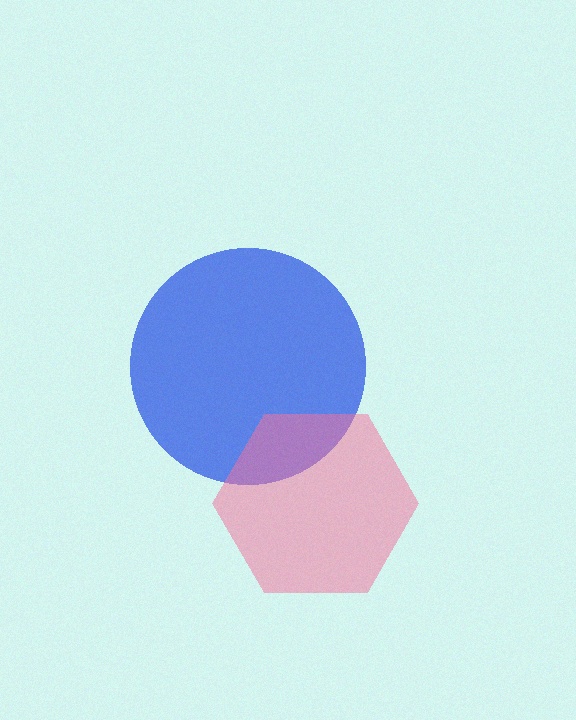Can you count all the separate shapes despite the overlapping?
Yes, there are 2 separate shapes.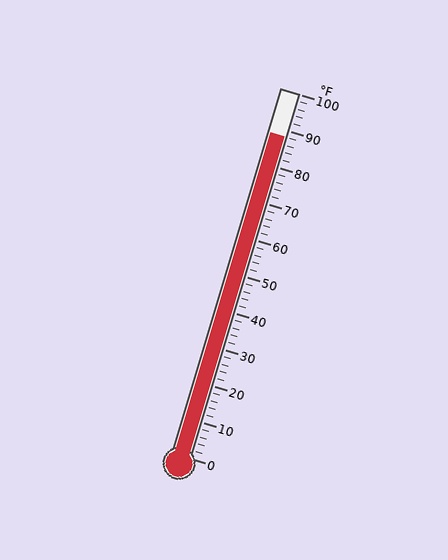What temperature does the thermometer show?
The thermometer shows approximately 88°F.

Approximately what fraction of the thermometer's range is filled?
The thermometer is filled to approximately 90% of its range.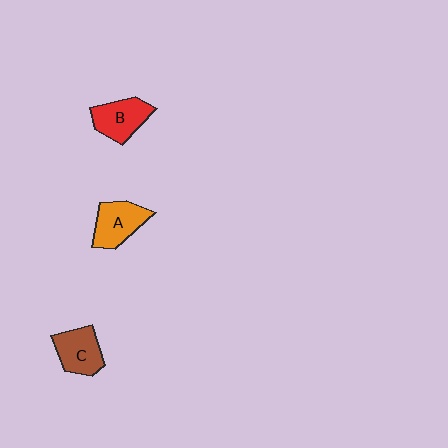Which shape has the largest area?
Shape A (orange).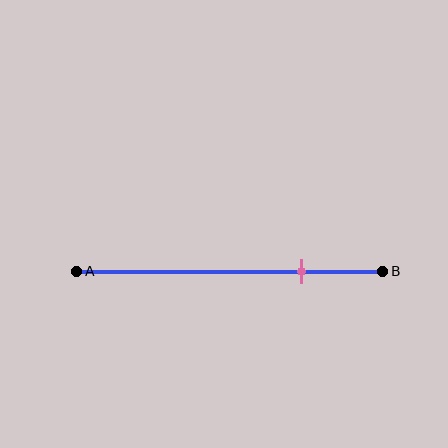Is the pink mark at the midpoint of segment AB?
No, the mark is at about 75% from A, not at the 50% midpoint.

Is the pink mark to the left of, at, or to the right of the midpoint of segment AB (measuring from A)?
The pink mark is to the right of the midpoint of segment AB.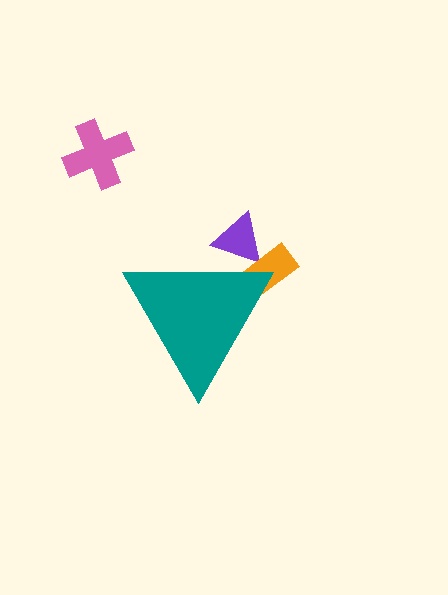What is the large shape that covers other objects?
A teal triangle.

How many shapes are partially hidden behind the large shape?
2 shapes are partially hidden.